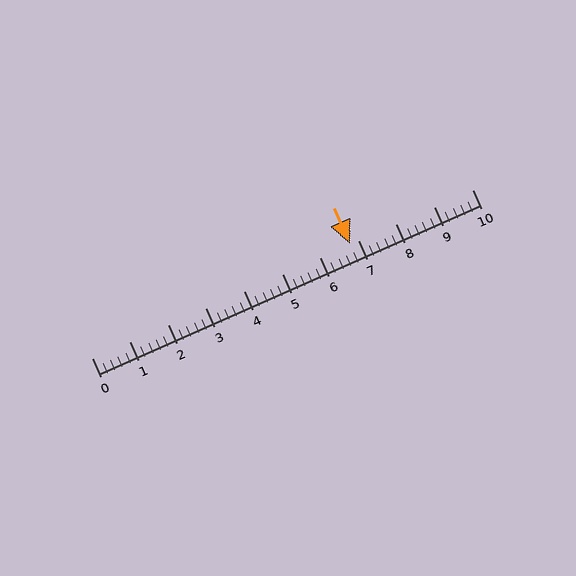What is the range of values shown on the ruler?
The ruler shows values from 0 to 10.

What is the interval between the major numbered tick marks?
The major tick marks are spaced 1 units apart.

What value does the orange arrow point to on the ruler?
The orange arrow points to approximately 6.8.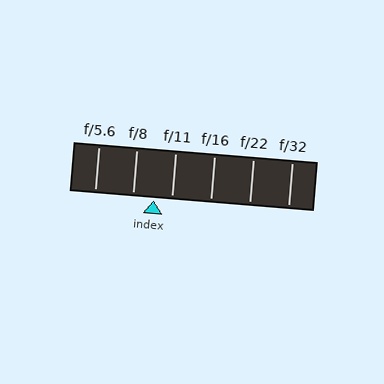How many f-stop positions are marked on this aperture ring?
There are 6 f-stop positions marked.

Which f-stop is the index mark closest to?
The index mark is closest to f/11.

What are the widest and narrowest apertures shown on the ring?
The widest aperture shown is f/5.6 and the narrowest is f/32.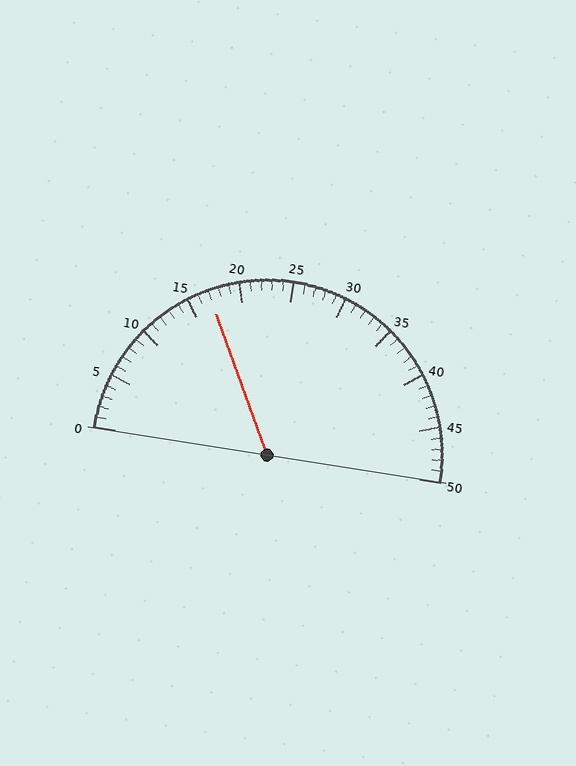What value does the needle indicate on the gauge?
The needle indicates approximately 17.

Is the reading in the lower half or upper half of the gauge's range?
The reading is in the lower half of the range (0 to 50).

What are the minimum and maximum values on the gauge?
The gauge ranges from 0 to 50.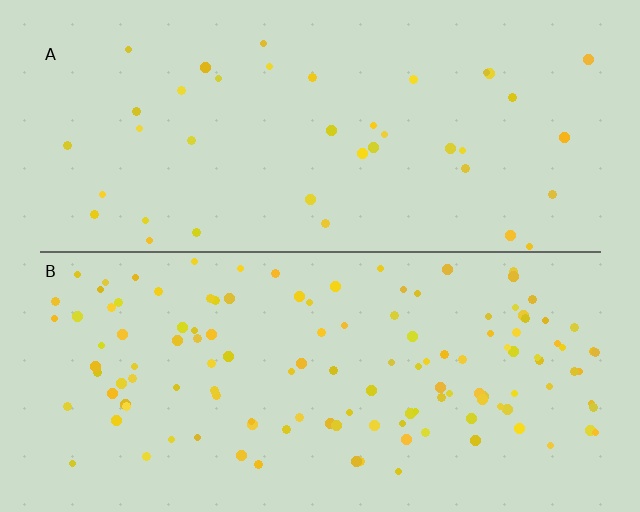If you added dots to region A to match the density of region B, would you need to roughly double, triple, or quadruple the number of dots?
Approximately triple.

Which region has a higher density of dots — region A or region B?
B (the bottom).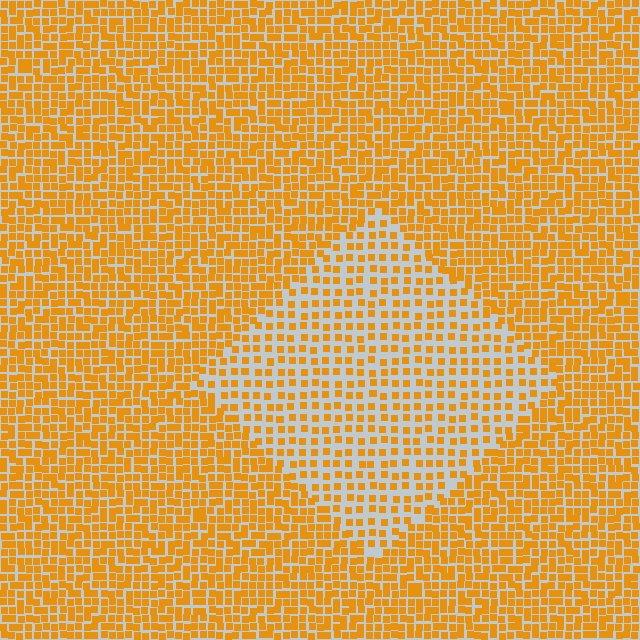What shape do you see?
I see a diamond.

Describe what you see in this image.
The image contains small orange elements arranged at two different densities. A diamond-shaped region is visible where the elements are less densely packed than the surrounding area.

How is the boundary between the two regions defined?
The boundary is defined by a change in element density (approximately 1.9x ratio). All elements are the same color, size, and shape.